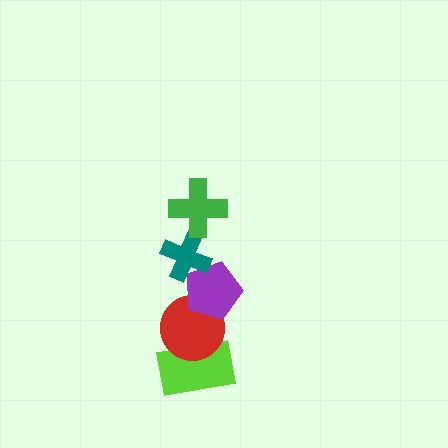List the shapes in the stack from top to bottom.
From top to bottom: the green cross, the teal cross, the purple pentagon, the red circle, the lime rectangle.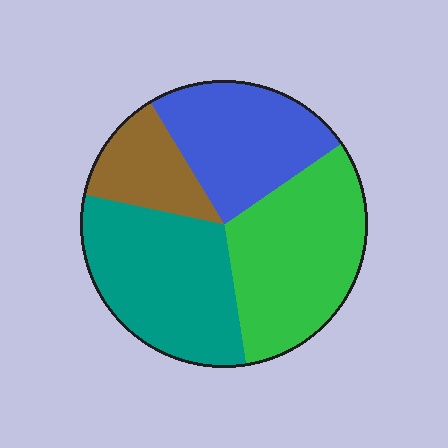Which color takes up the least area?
Brown, at roughly 15%.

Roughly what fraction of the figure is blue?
Blue covers around 25% of the figure.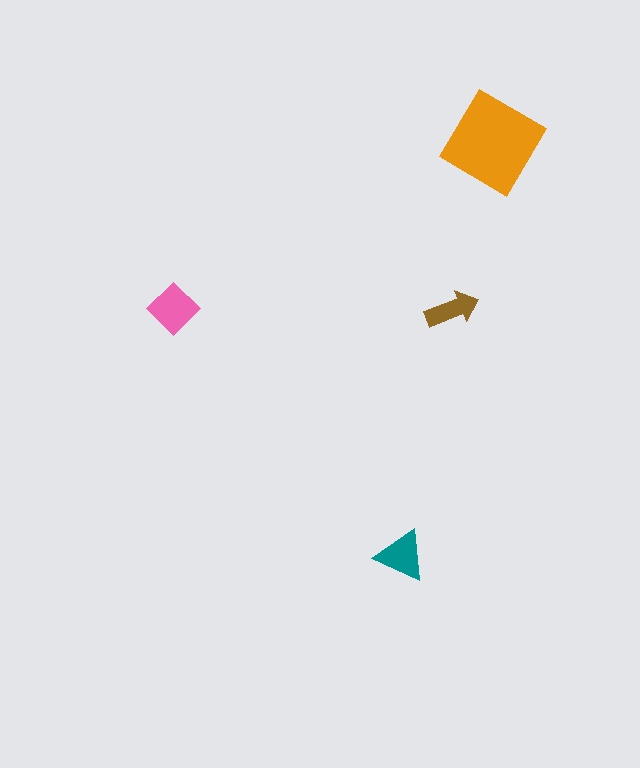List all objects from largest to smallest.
The orange diamond, the pink diamond, the teal triangle, the brown arrow.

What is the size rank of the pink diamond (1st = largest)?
2nd.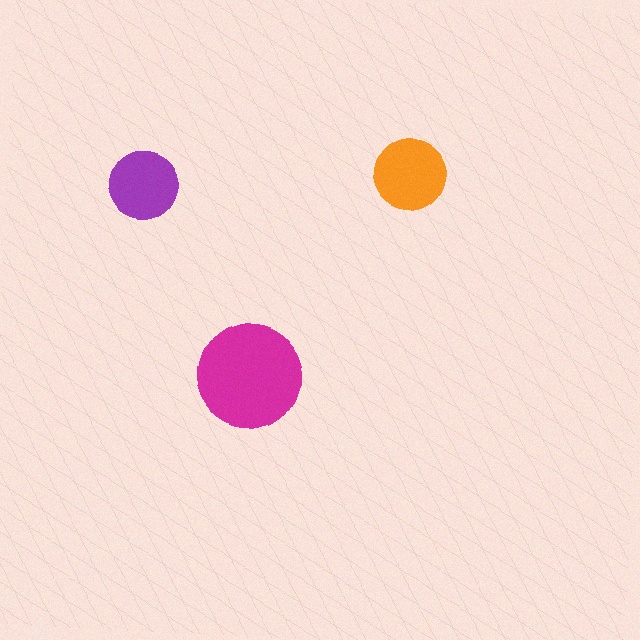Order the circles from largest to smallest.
the magenta one, the orange one, the purple one.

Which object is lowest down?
The magenta circle is bottommost.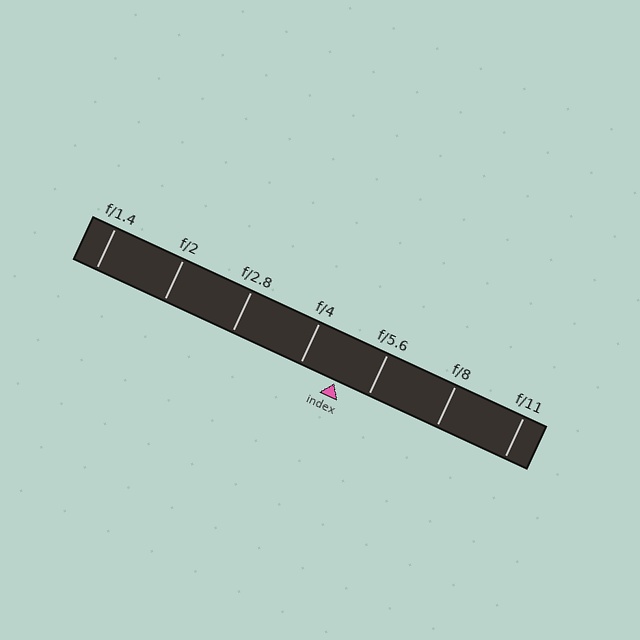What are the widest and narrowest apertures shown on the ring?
The widest aperture shown is f/1.4 and the narrowest is f/11.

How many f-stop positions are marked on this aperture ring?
There are 7 f-stop positions marked.